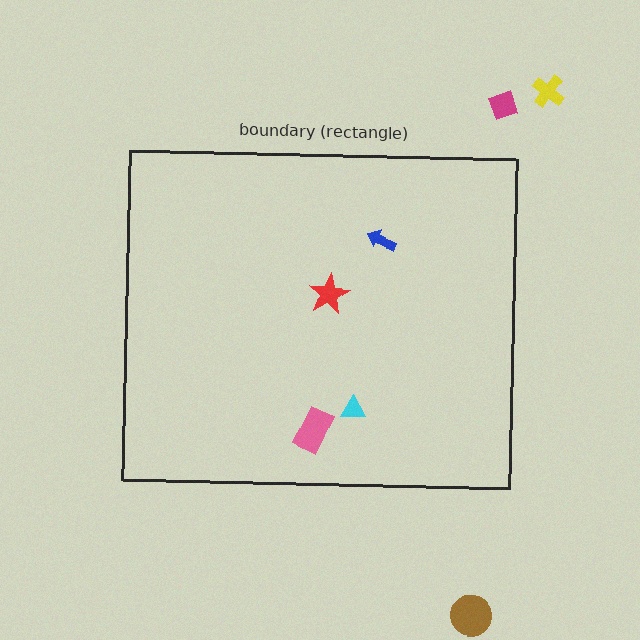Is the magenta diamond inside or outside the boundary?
Outside.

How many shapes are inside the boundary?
4 inside, 3 outside.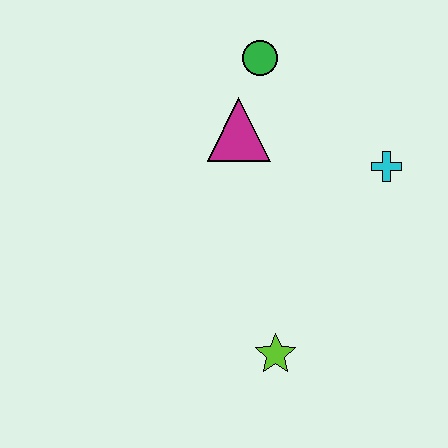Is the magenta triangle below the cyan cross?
No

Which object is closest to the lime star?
The cyan cross is closest to the lime star.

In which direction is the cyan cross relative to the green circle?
The cyan cross is to the right of the green circle.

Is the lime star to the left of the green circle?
No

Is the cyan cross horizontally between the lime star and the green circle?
No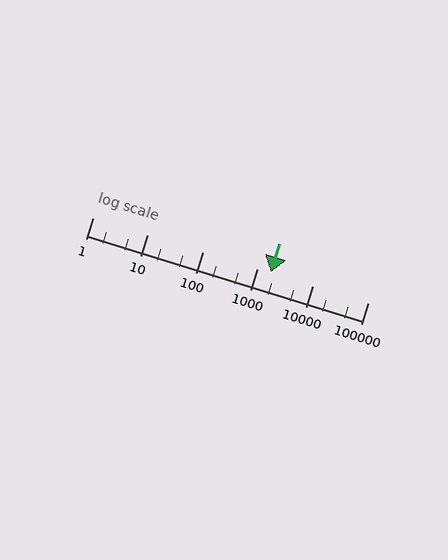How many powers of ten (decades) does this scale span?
The scale spans 5 decades, from 1 to 100000.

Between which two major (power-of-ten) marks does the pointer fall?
The pointer is between 1000 and 10000.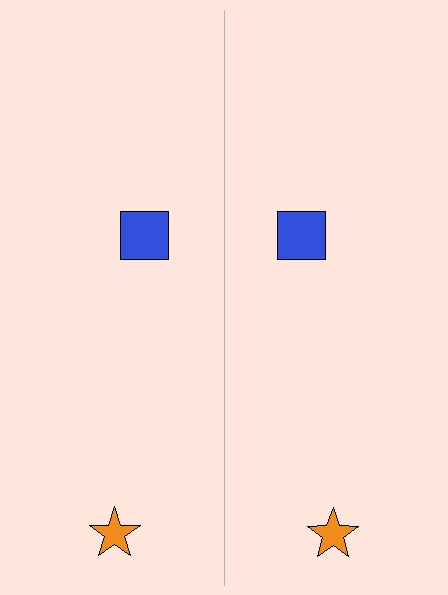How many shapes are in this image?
There are 4 shapes in this image.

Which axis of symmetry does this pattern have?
The pattern has a vertical axis of symmetry running through the center of the image.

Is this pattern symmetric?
Yes, this pattern has bilateral (reflection) symmetry.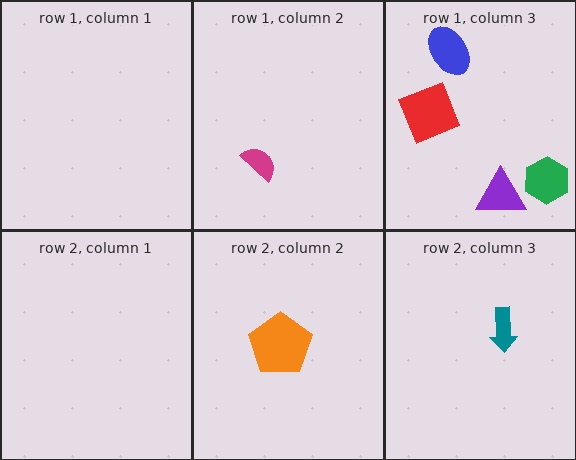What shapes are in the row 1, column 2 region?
The magenta semicircle.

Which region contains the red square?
The row 1, column 3 region.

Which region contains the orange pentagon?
The row 2, column 2 region.